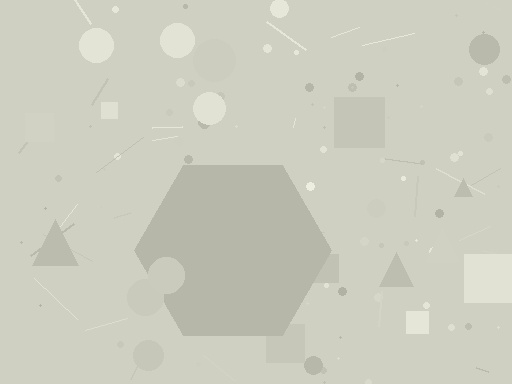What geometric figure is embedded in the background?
A hexagon is embedded in the background.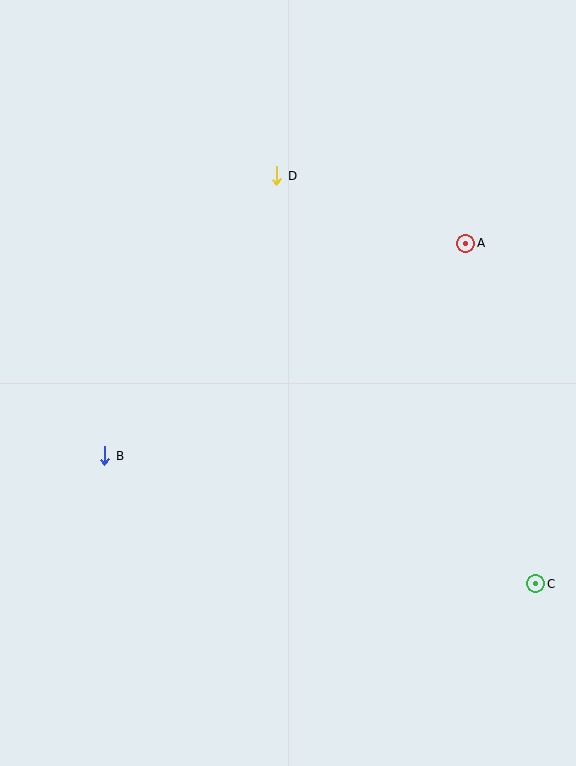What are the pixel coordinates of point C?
Point C is at (536, 584).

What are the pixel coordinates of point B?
Point B is at (105, 456).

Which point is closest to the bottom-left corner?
Point B is closest to the bottom-left corner.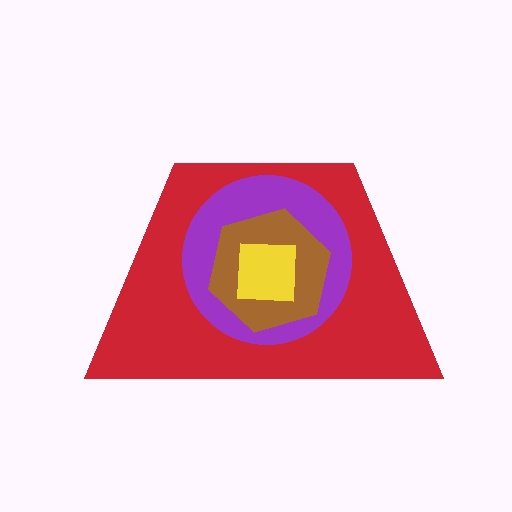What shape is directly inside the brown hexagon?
The yellow square.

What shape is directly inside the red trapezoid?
The purple circle.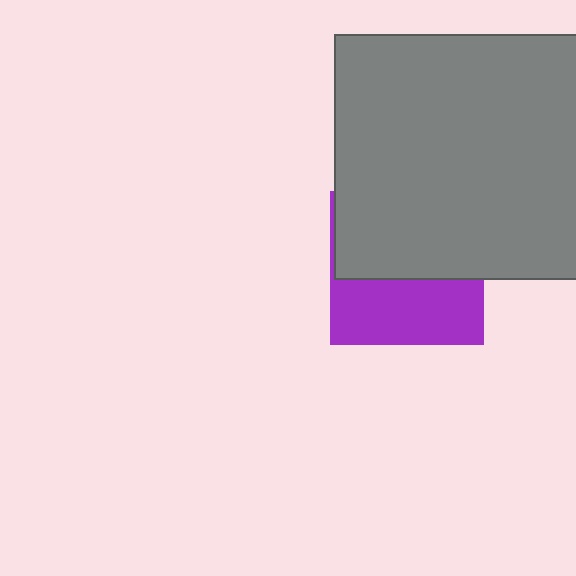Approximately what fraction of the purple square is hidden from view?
Roughly 56% of the purple square is hidden behind the gray square.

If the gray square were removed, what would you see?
You would see the complete purple square.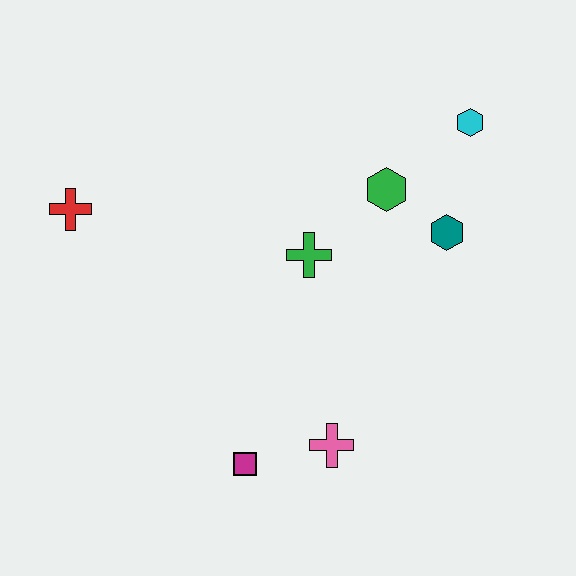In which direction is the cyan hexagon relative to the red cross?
The cyan hexagon is to the right of the red cross.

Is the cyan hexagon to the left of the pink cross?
No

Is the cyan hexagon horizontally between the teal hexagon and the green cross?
No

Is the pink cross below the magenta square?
No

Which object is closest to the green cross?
The green hexagon is closest to the green cross.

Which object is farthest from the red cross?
The cyan hexagon is farthest from the red cross.